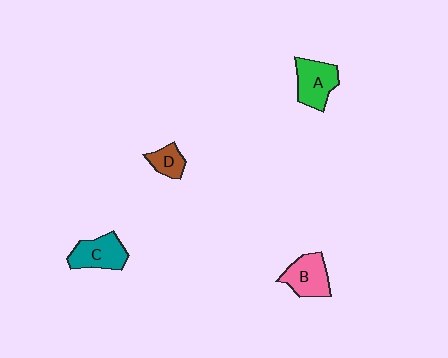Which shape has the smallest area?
Shape D (brown).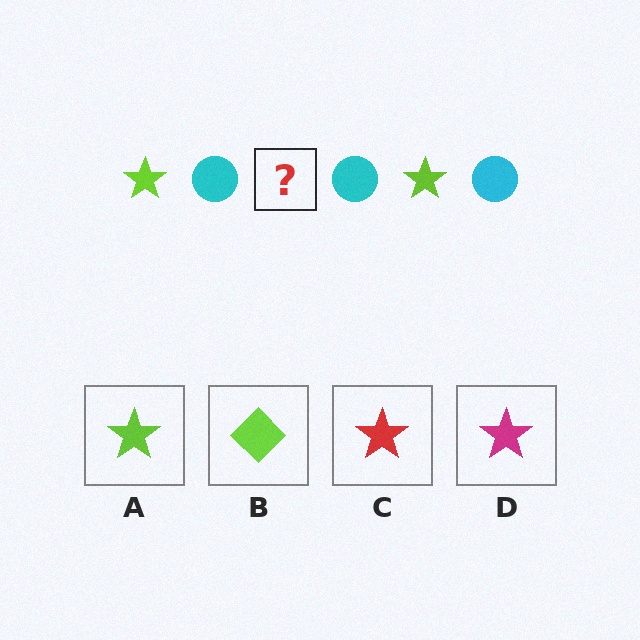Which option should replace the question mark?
Option A.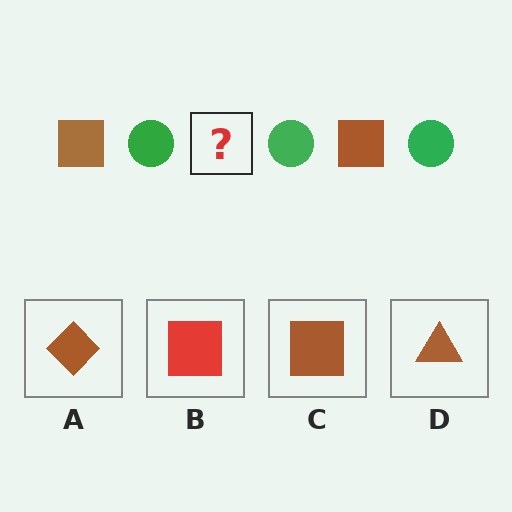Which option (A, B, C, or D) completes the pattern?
C.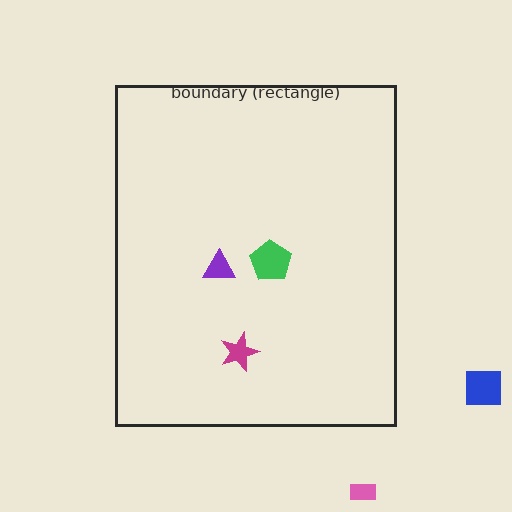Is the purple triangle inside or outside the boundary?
Inside.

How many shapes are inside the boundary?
3 inside, 2 outside.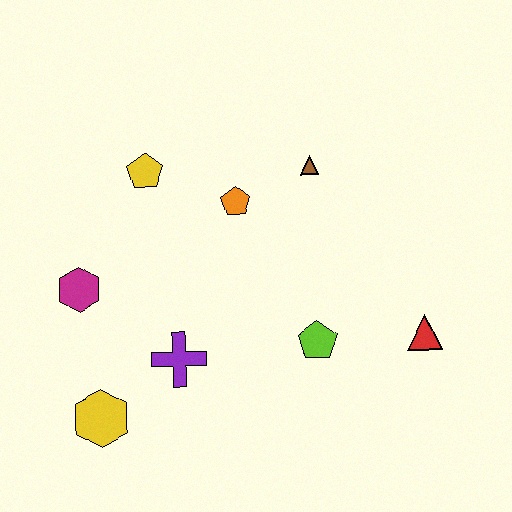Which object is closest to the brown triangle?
The orange pentagon is closest to the brown triangle.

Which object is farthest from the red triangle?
The magenta hexagon is farthest from the red triangle.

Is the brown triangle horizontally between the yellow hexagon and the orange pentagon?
No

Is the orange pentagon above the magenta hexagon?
Yes